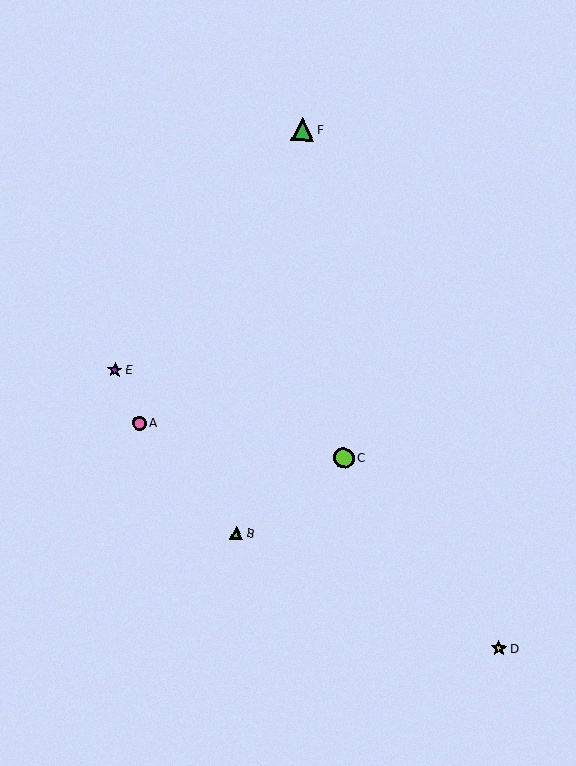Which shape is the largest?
The green triangle (labeled F) is the largest.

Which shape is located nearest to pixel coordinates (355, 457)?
The lime circle (labeled C) at (344, 458) is nearest to that location.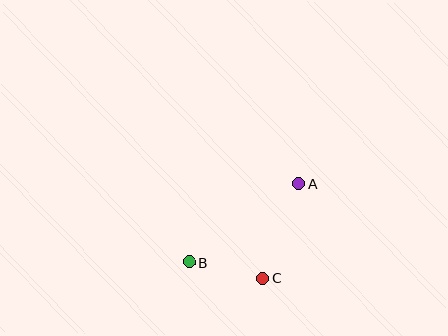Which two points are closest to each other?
Points B and C are closest to each other.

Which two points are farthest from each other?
Points A and B are farthest from each other.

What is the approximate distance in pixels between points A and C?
The distance between A and C is approximately 101 pixels.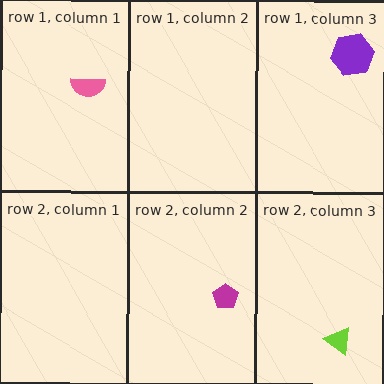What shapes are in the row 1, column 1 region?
The pink semicircle.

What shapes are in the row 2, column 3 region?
The lime triangle.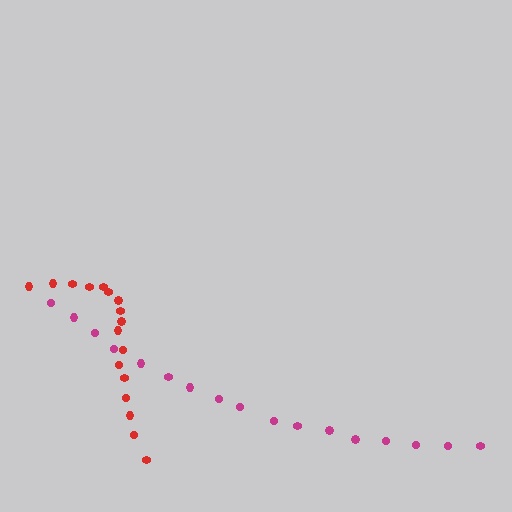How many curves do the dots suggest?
There are 2 distinct paths.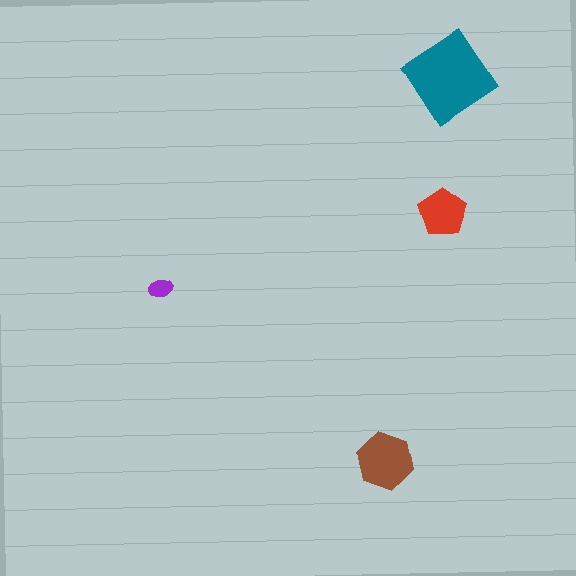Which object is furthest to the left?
The purple ellipse is leftmost.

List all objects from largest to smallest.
The teal diamond, the brown hexagon, the red pentagon, the purple ellipse.